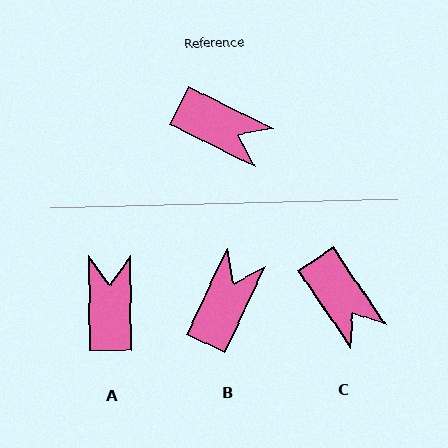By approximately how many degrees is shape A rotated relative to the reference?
Approximately 116 degrees counter-clockwise.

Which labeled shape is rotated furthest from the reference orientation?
A, about 116 degrees away.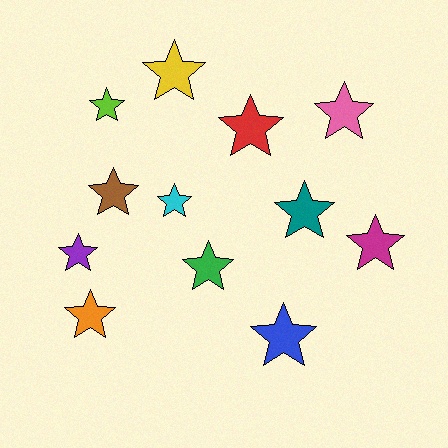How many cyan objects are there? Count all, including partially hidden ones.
There is 1 cyan object.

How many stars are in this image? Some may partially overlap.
There are 12 stars.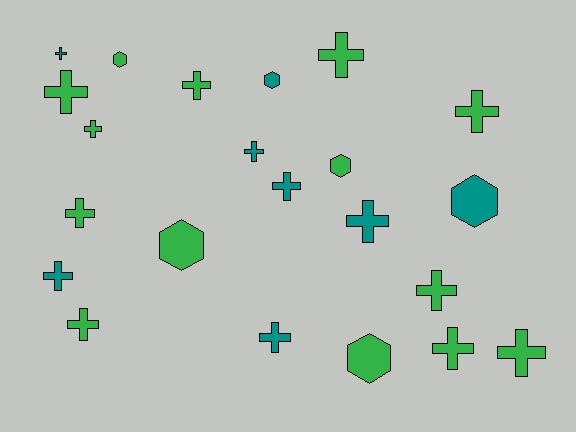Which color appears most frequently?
Green, with 14 objects.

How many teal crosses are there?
There are 6 teal crosses.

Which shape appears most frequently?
Cross, with 16 objects.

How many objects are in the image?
There are 22 objects.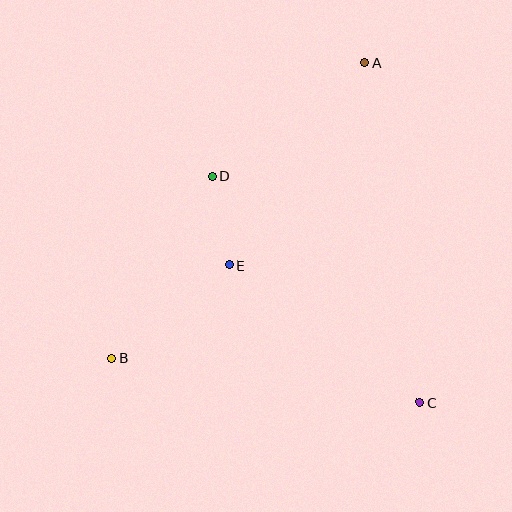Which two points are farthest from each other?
Points A and B are farthest from each other.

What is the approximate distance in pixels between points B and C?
The distance between B and C is approximately 311 pixels.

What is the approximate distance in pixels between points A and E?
The distance between A and E is approximately 244 pixels.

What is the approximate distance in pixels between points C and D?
The distance between C and D is approximately 307 pixels.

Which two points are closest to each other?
Points D and E are closest to each other.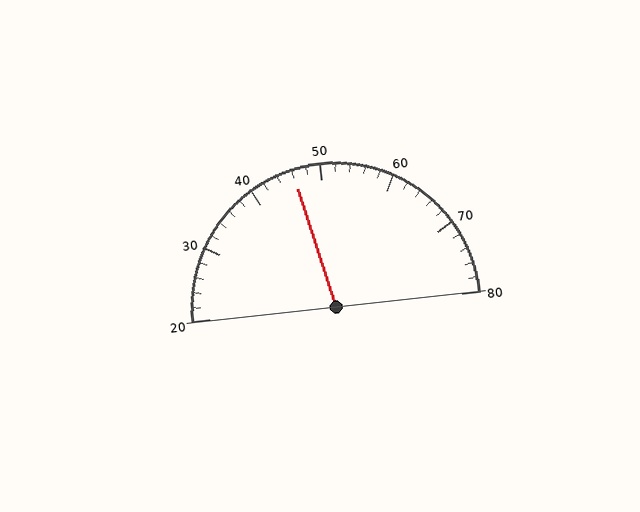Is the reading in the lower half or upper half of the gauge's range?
The reading is in the lower half of the range (20 to 80).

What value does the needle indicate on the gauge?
The needle indicates approximately 46.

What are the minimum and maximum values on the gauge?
The gauge ranges from 20 to 80.